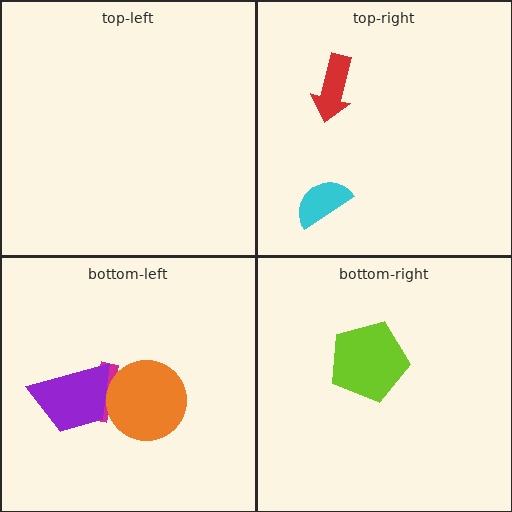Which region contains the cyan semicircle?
The top-right region.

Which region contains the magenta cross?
The bottom-left region.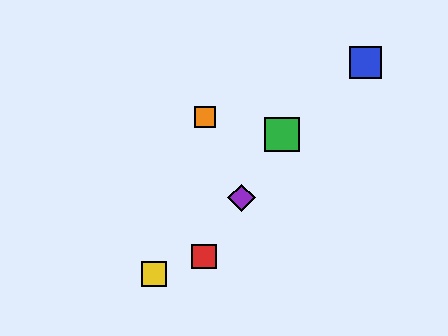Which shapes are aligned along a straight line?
The red square, the green square, the purple diamond are aligned along a straight line.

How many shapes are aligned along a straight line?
3 shapes (the red square, the green square, the purple diamond) are aligned along a straight line.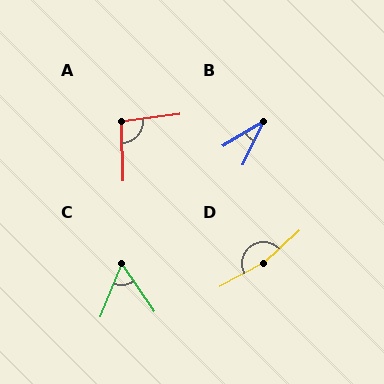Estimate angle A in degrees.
Approximately 95 degrees.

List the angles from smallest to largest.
B (34°), C (57°), A (95°), D (166°).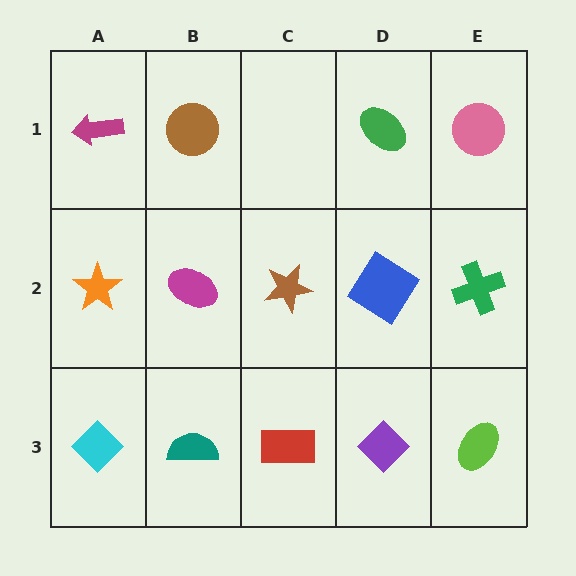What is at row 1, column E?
A pink circle.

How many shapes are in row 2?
5 shapes.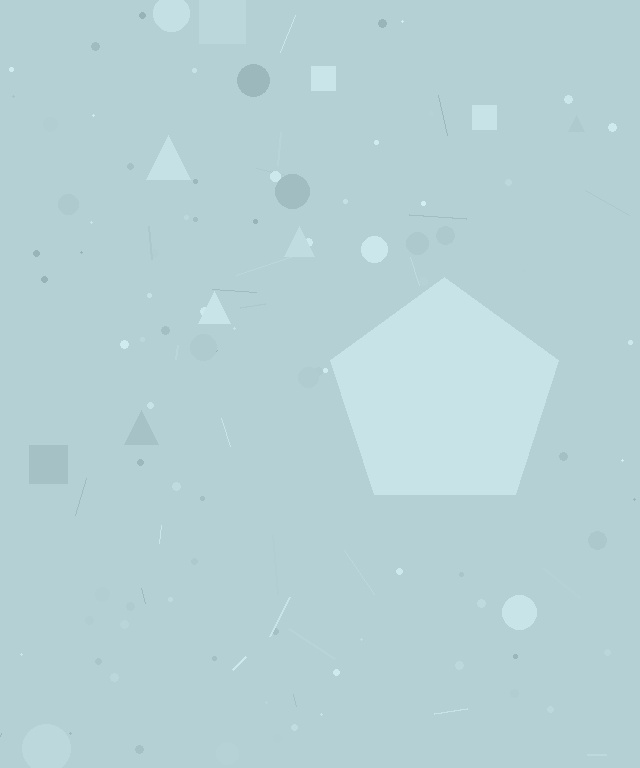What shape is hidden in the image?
A pentagon is hidden in the image.